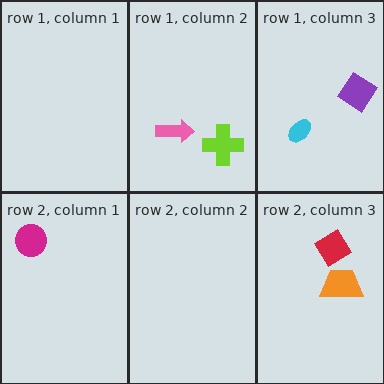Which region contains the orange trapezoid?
The row 2, column 3 region.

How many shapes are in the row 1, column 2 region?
2.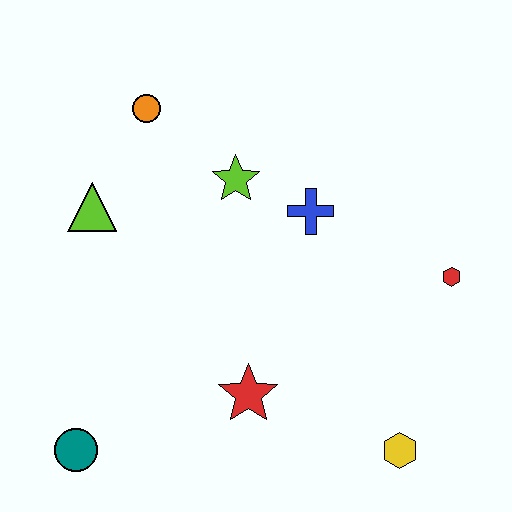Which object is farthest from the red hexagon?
The teal circle is farthest from the red hexagon.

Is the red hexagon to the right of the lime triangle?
Yes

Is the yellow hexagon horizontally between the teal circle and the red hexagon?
Yes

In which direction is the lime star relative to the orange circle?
The lime star is to the right of the orange circle.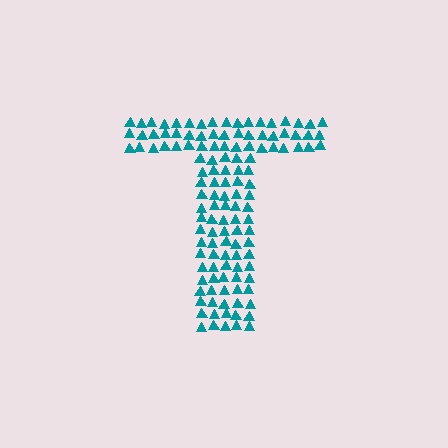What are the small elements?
The small elements are triangles.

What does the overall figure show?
The overall figure shows the letter T.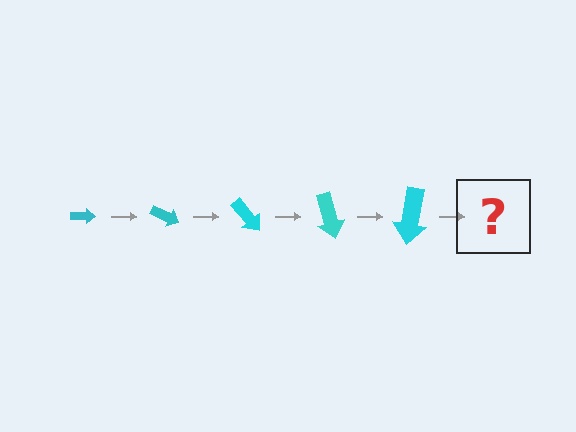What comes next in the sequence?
The next element should be an arrow, larger than the previous one and rotated 125 degrees from the start.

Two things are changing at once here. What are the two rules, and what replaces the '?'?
The two rules are that the arrow grows larger each step and it rotates 25 degrees each step. The '?' should be an arrow, larger than the previous one and rotated 125 degrees from the start.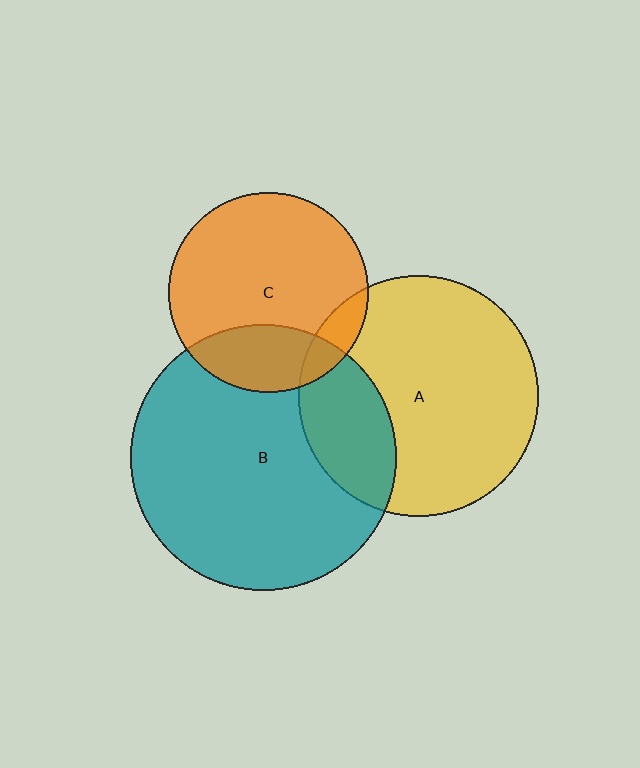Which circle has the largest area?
Circle B (teal).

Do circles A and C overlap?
Yes.